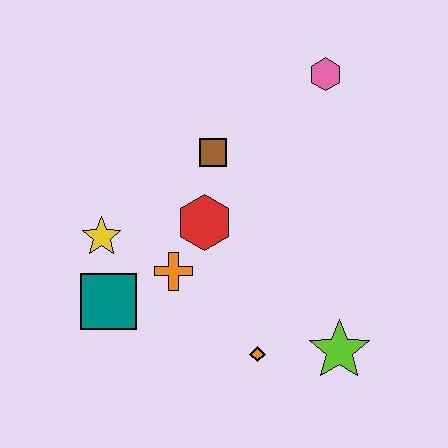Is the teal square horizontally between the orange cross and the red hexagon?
No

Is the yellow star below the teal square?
No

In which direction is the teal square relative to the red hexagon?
The teal square is to the left of the red hexagon.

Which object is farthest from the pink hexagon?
The teal square is farthest from the pink hexagon.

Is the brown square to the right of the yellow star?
Yes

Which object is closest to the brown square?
The red hexagon is closest to the brown square.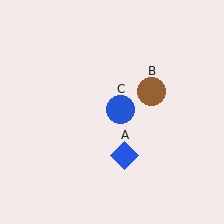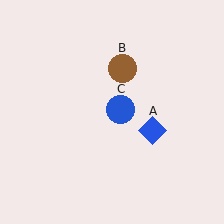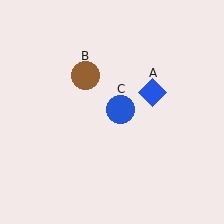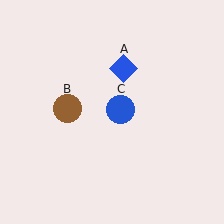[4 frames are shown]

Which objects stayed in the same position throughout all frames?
Blue circle (object C) remained stationary.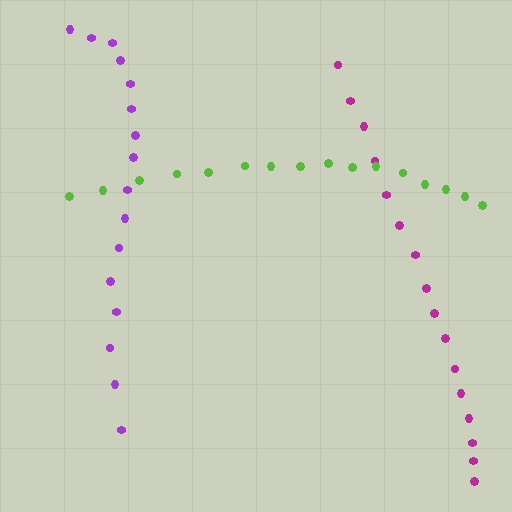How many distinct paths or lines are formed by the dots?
There are 3 distinct paths.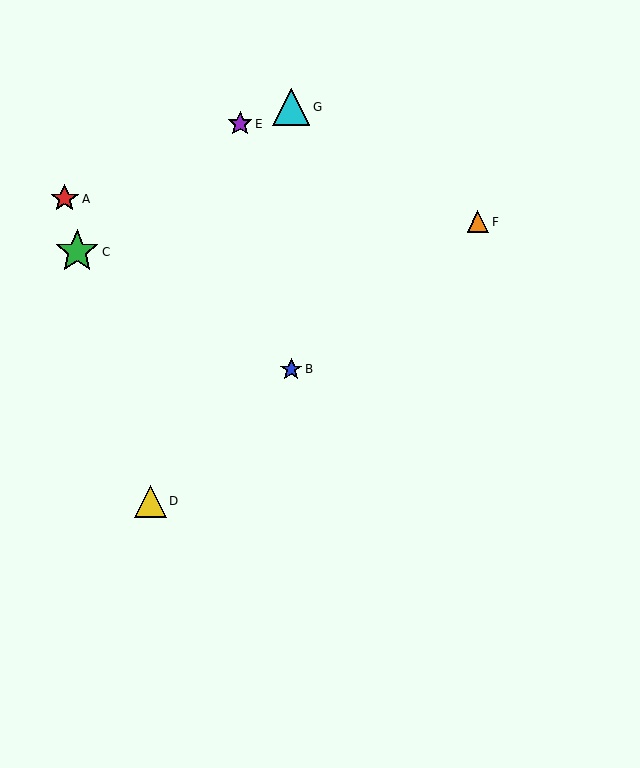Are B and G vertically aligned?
Yes, both are at x≈291.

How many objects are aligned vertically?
2 objects (B, G) are aligned vertically.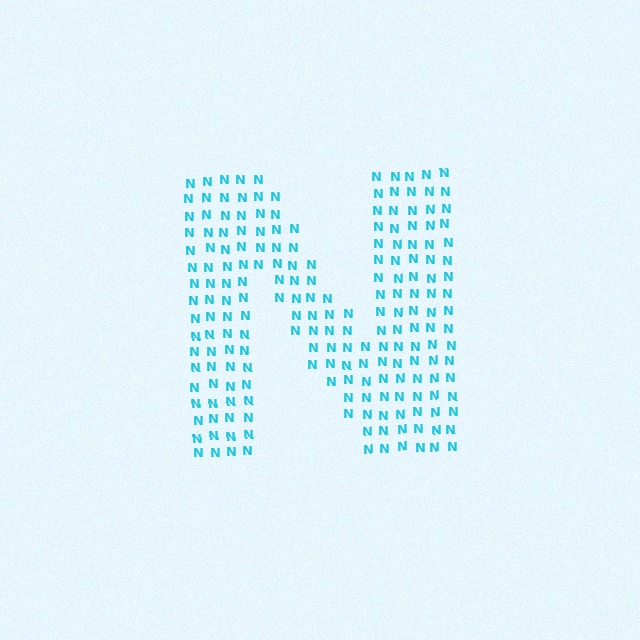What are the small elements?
The small elements are letter N's.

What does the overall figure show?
The overall figure shows the letter N.